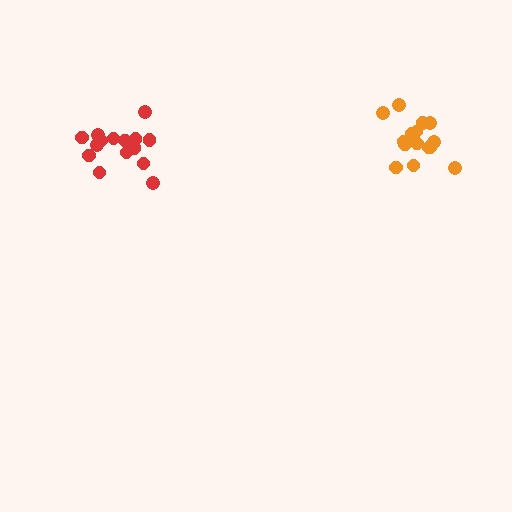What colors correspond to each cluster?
The clusters are colored: orange, red.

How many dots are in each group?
Group 1: 15 dots, Group 2: 15 dots (30 total).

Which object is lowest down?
The red cluster is bottommost.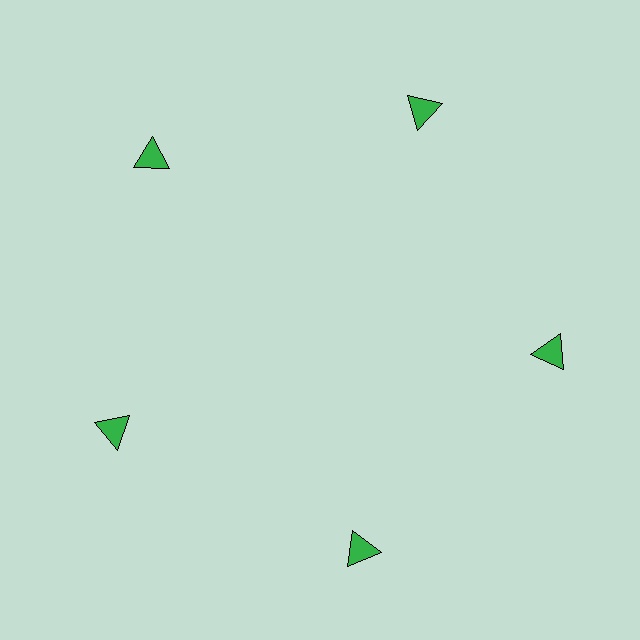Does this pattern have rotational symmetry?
Yes, this pattern has 5-fold rotational symmetry. It looks the same after rotating 72 degrees around the center.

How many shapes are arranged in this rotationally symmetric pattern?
There are 5 shapes, arranged in 5 groups of 1.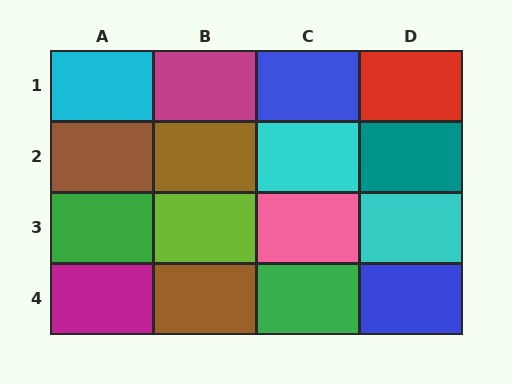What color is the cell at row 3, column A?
Green.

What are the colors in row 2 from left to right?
Brown, brown, cyan, teal.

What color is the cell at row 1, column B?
Magenta.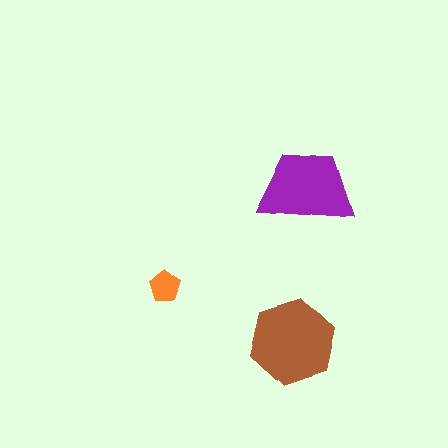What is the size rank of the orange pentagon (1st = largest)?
3rd.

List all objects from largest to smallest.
The brown hexagon, the purple trapezoid, the orange pentagon.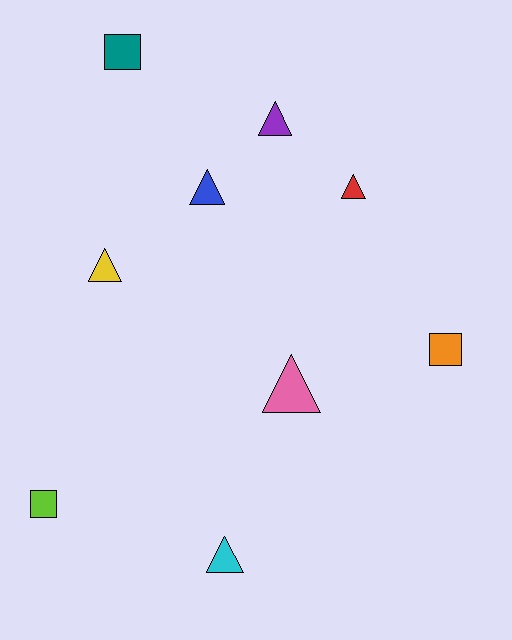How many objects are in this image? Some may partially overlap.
There are 9 objects.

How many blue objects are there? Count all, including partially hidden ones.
There is 1 blue object.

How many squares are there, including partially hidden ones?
There are 3 squares.